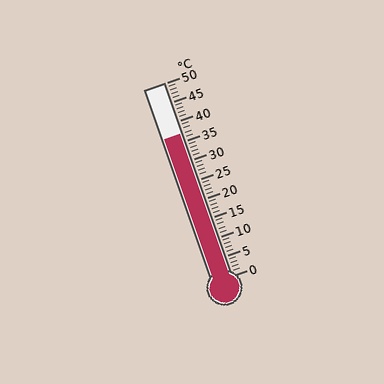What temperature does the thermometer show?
The thermometer shows approximately 37°C.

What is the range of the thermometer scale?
The thermometer scale ranges from 0°C to 50°C.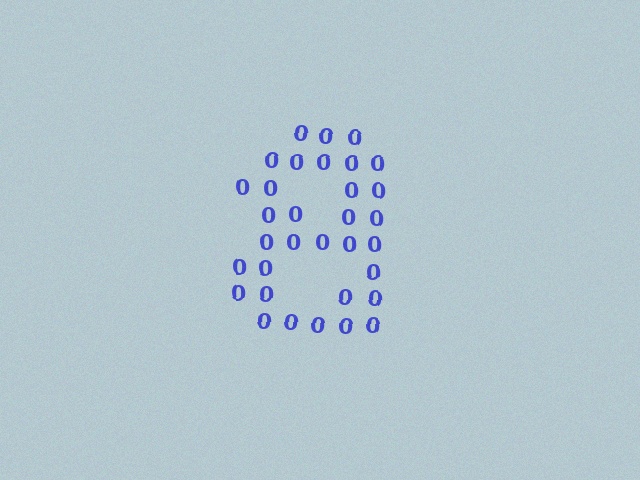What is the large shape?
The large shape is the digit 8.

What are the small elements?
The small elements are digit 0's.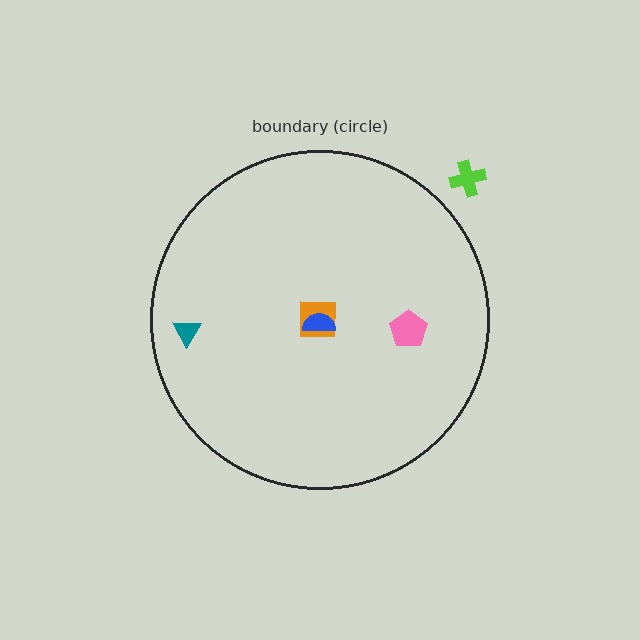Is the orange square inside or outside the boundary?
Inside.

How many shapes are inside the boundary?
4 inside, 1 outside.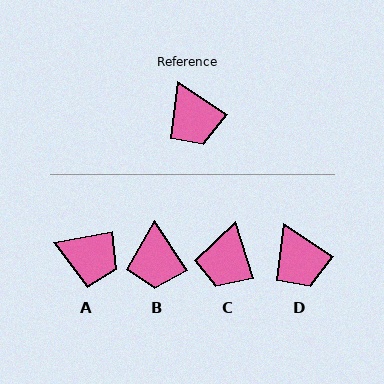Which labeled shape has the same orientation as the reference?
D.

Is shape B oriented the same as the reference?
No, it is off by about 23 degrees.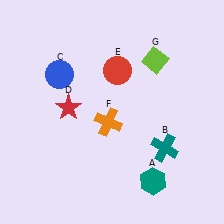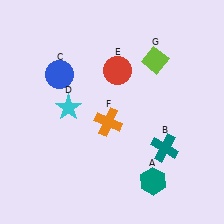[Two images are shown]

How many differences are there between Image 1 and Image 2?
There is 1 difference between the two images.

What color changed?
The star (D) changed from red in Image 1 to cyan in Image 2.